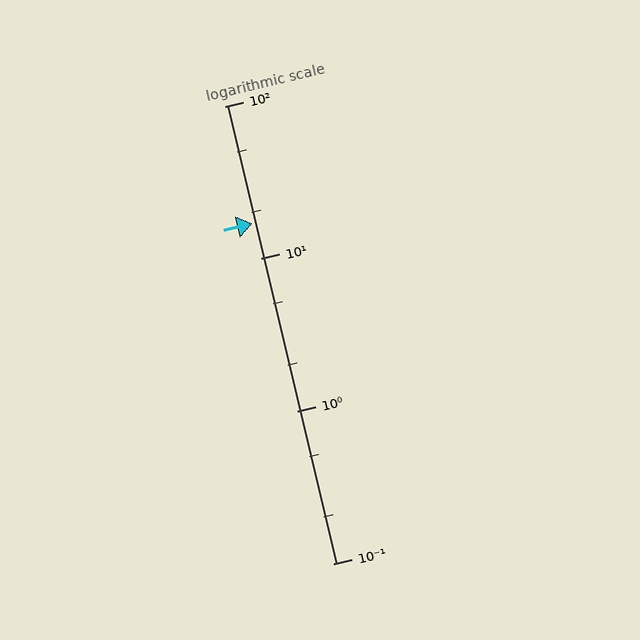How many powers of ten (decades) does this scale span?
The scale spans 3 decades, from 0.1 to 100.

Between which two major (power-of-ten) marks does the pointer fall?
The pointer is between 10 and 100.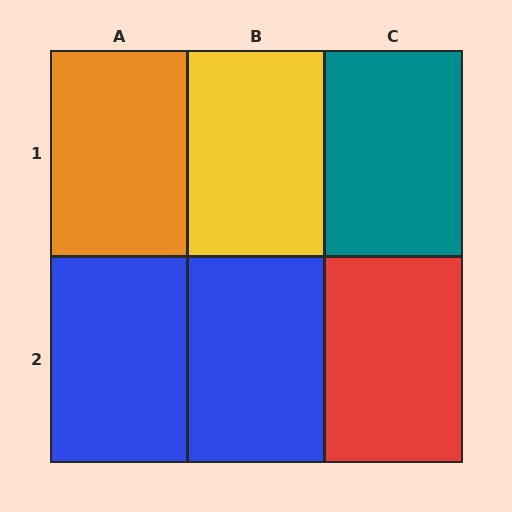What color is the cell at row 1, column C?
Teal.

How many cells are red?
1 cell is red.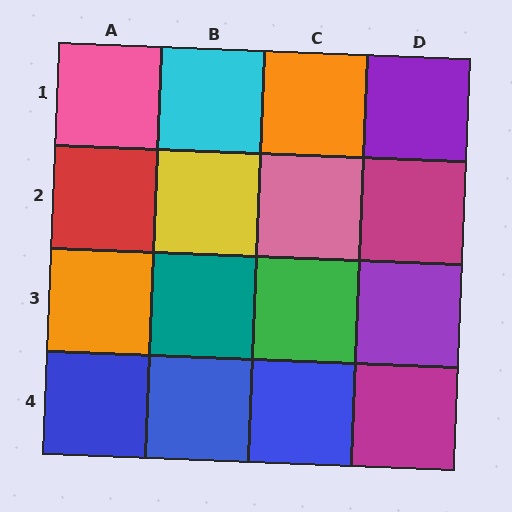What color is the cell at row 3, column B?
Teal.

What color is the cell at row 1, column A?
Pink.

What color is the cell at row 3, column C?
Green.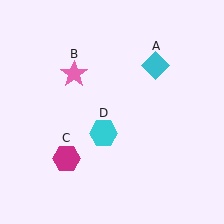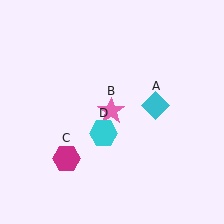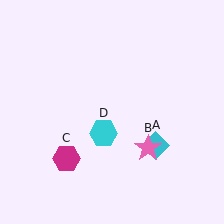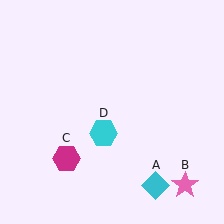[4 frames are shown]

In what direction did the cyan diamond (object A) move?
The cyan diamond (object A) moved down.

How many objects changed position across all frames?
2 objects changed position: cyan diamond (object A), pink star (object B).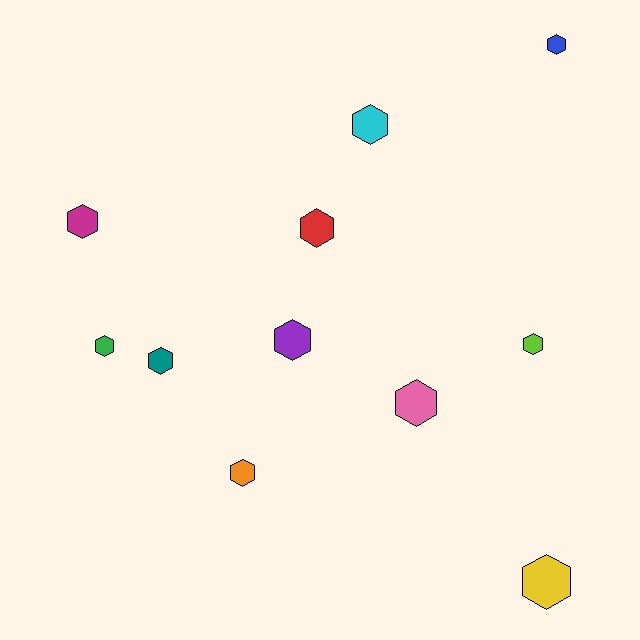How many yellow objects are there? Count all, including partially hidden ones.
There is 1 yellow object.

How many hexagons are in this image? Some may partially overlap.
There are 11 hexagons.